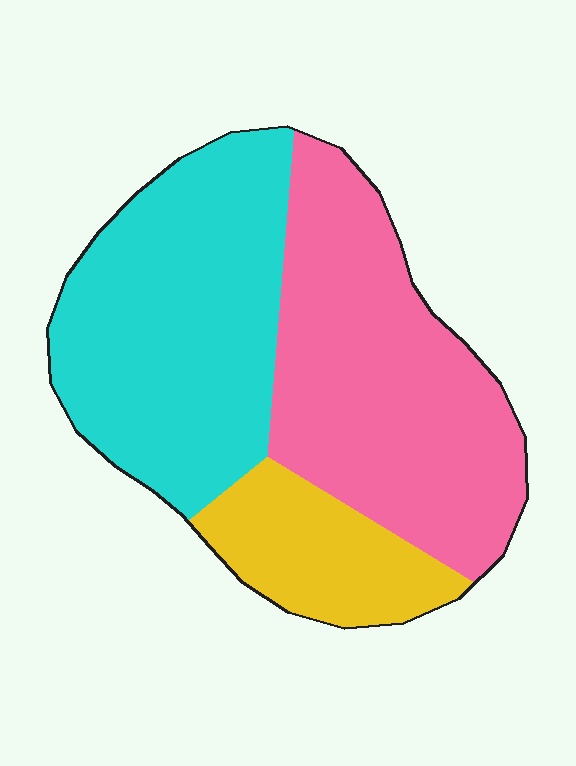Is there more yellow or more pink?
Pink.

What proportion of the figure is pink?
Pink covers roughly 40% of the figure.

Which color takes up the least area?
Yellow, at roughly 15%.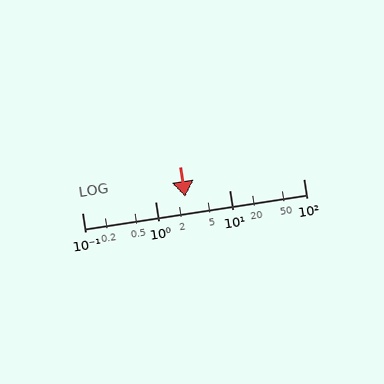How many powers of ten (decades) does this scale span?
The scale spans 3 decades, from 0.1 to 100.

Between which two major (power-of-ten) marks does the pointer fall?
The pointer is between 1 and 10.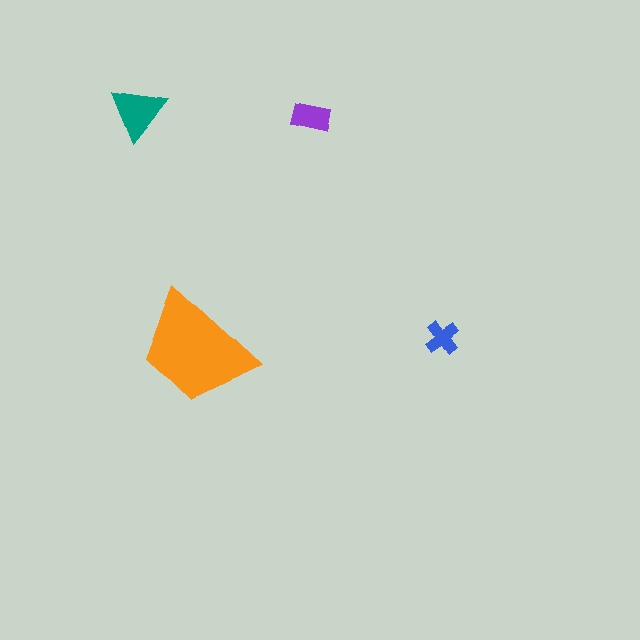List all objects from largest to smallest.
The orange trapezoid, the teal triangle, the purple rectangle, the blue cross.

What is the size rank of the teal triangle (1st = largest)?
2nd.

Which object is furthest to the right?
The blue cross is rightmost.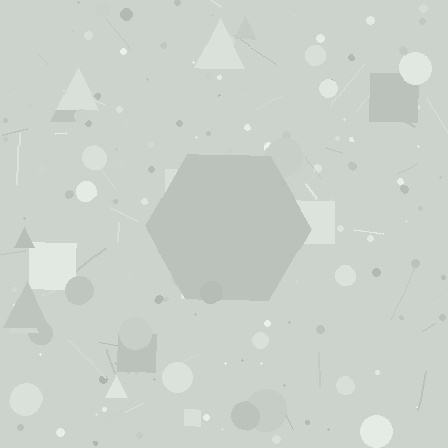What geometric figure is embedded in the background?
A hexagon is embedded in the background.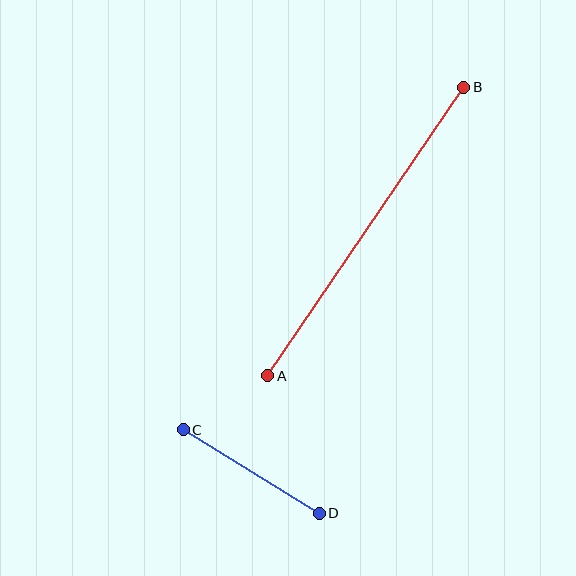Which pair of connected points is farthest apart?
Points A and B are farthest apart.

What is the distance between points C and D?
The distance is approximately 159 pixels.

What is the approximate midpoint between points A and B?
The midpoint is at approximately (366, 232) pixels.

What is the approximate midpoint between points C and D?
The midpoint is at approximately (251, 471) pixels.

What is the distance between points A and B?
The distance is approximately 349 pixels.